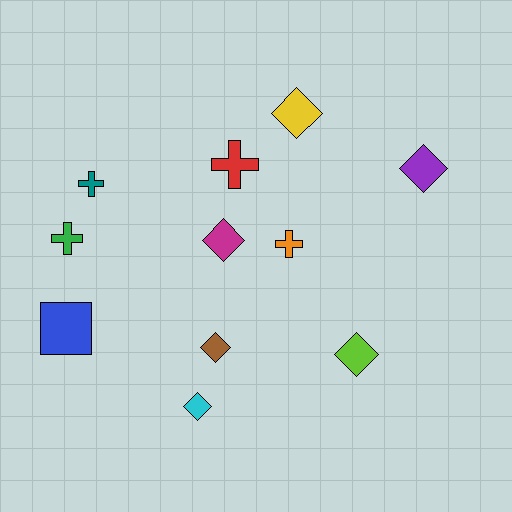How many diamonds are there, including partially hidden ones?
There are 6 diamonds.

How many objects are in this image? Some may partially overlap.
There are 11 objects.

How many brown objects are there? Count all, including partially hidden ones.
There is 1 brown object.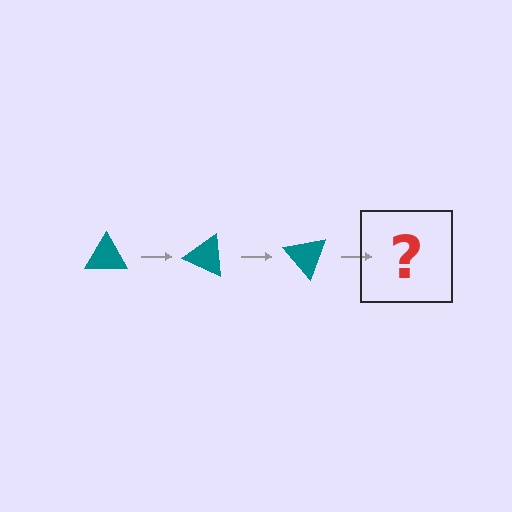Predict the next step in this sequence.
The next step is a teal triangle rotated 75 degrees.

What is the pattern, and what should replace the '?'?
The pattern is that the triangle rotates 25 degrees each step. The '?' should be a teal triangle rotated 75 degrees.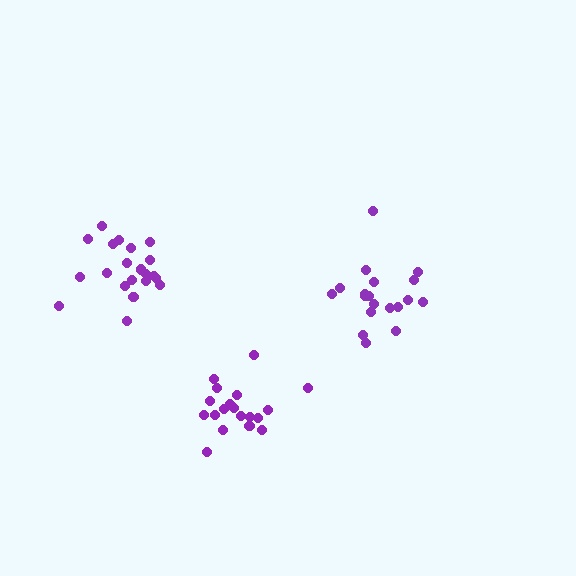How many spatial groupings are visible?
There are 3 spatial groupings.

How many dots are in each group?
Group 1: 20 dots, Group 2: 19 dots, Group 3: 21 dots (60 total).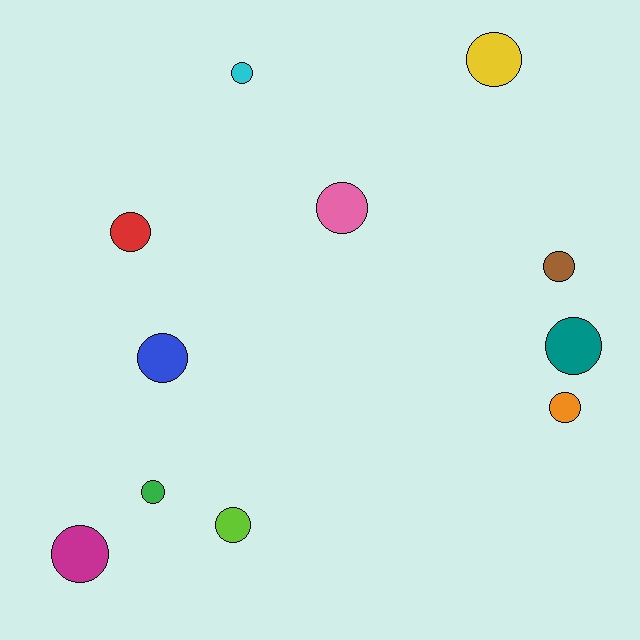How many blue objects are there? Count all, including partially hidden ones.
There is 1 blue object.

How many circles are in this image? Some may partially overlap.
There are 11 circles.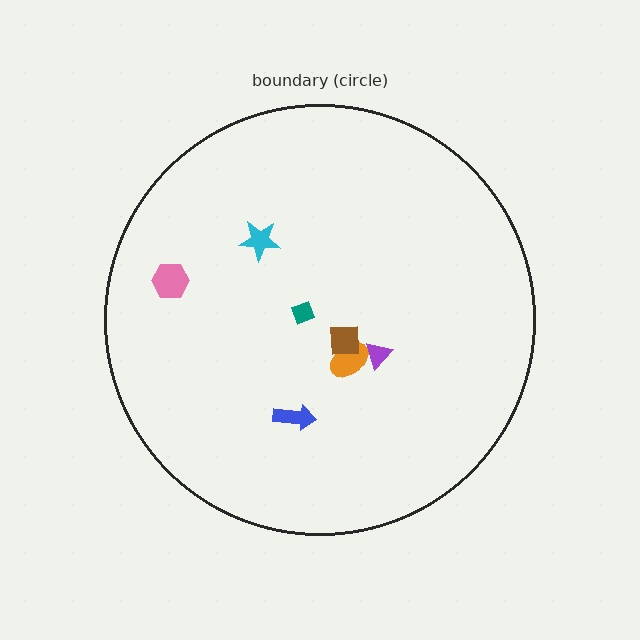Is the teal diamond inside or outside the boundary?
Inside.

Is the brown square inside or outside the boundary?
Inside.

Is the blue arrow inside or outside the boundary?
Inside.